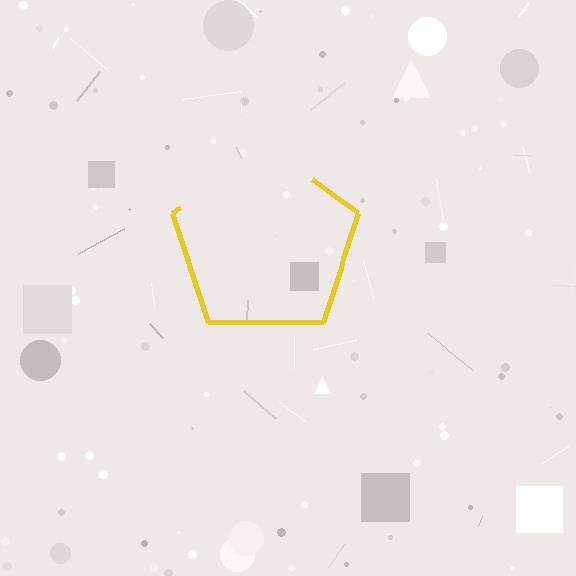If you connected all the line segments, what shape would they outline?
They would outline a pentagon.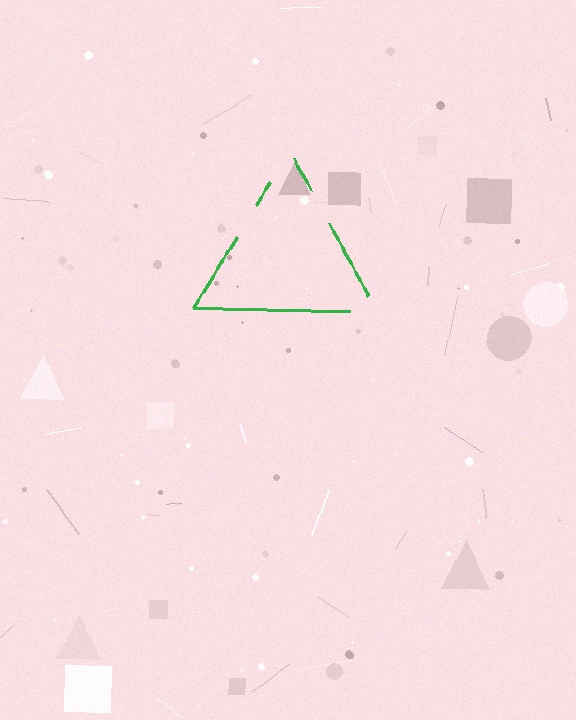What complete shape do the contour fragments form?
The contour fragments form a triangle.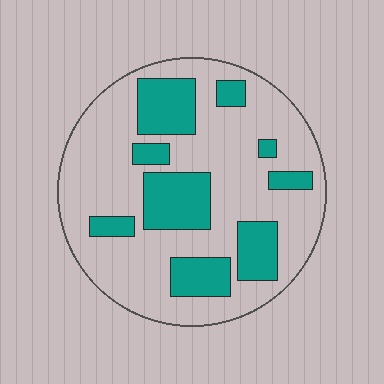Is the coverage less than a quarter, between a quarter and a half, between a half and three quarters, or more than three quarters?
Between a quarter and a half.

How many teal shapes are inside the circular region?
9.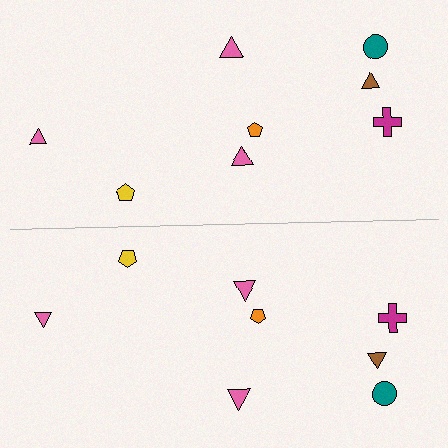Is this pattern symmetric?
Yes, this pattern has bilateral (reflection) symmetry.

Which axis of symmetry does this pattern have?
The pattern has a horizontal axis of symmetry running through the center of the image.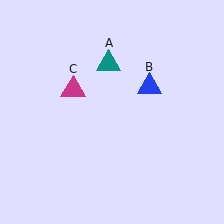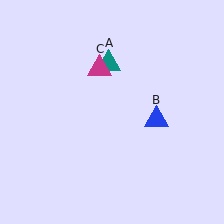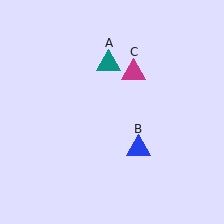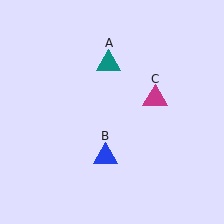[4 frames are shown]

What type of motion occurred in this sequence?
The blue triangle (object B), magenta triangle (object C) rotated clockwise around the center of the scene.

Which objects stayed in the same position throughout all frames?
Teal triangle (object A) remained stationary.